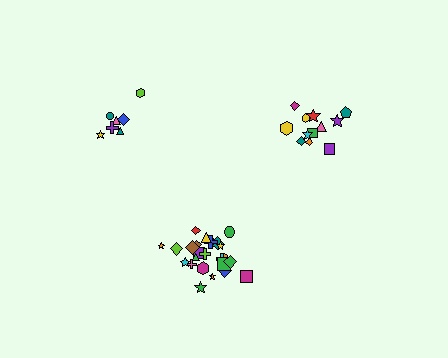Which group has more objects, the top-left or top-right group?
The top-right group.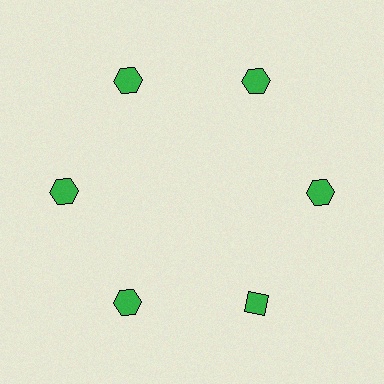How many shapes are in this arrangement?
There are 6 shapes arranged in a ring pattern.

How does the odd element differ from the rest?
It has a different shape: diamond instead of hexagon.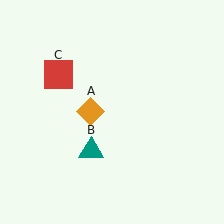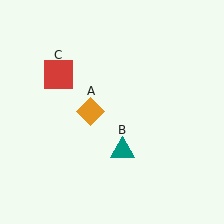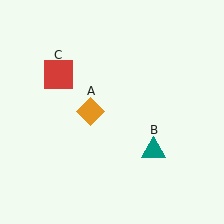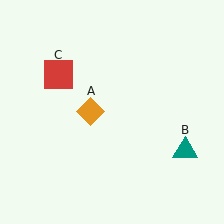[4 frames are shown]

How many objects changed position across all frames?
1 object changed position: teal triangle (object B).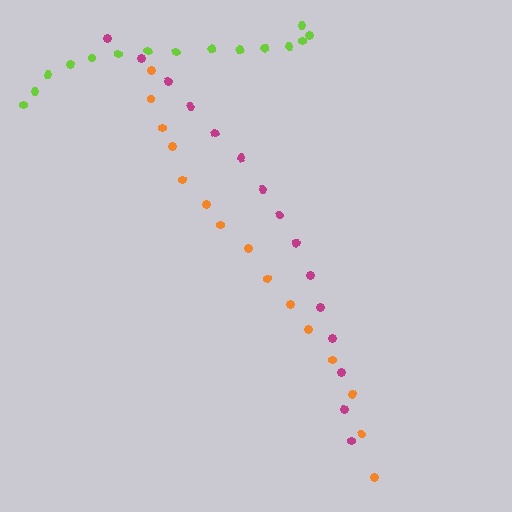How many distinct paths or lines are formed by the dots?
There are 3 distinct paths.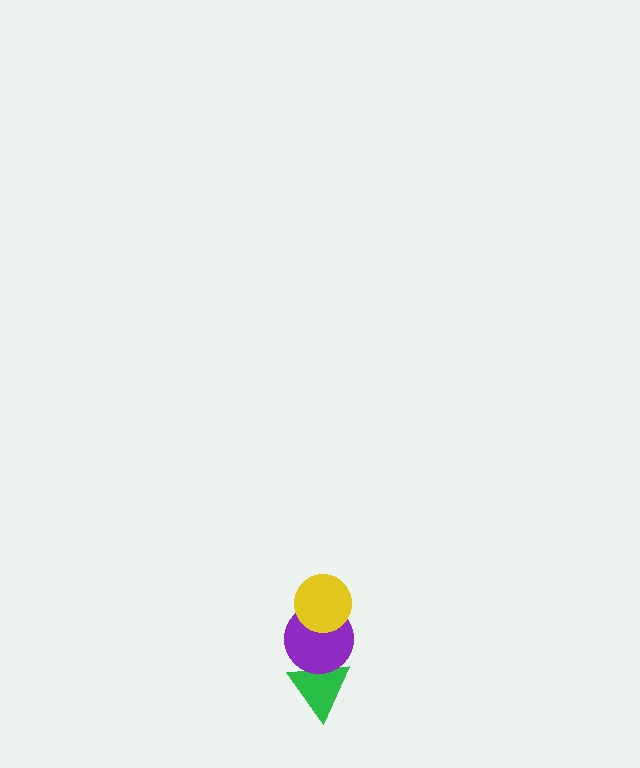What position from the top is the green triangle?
The green triangle is 3rd from the top.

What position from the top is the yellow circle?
The yellow circle is 1st from the top.